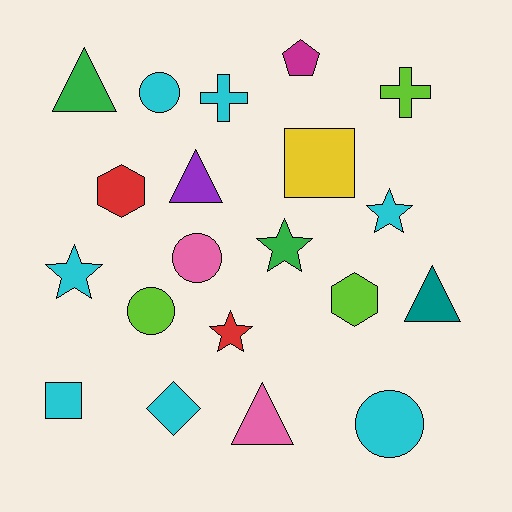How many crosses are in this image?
There are 2 crosses.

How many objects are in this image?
There are 20 objects.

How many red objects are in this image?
There are 2 red objects.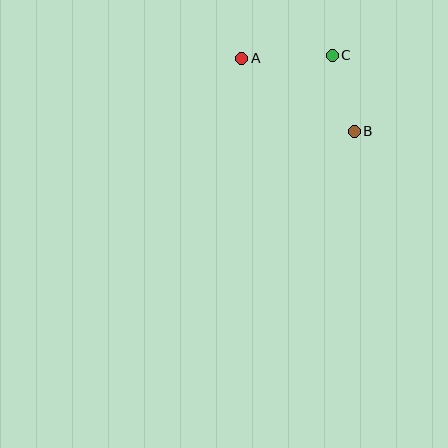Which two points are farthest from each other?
Points A and B are farthest from each other.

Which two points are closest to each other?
Points B and C are closest to each other.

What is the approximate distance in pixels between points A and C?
The distance between A and C is approximately 91 pixels.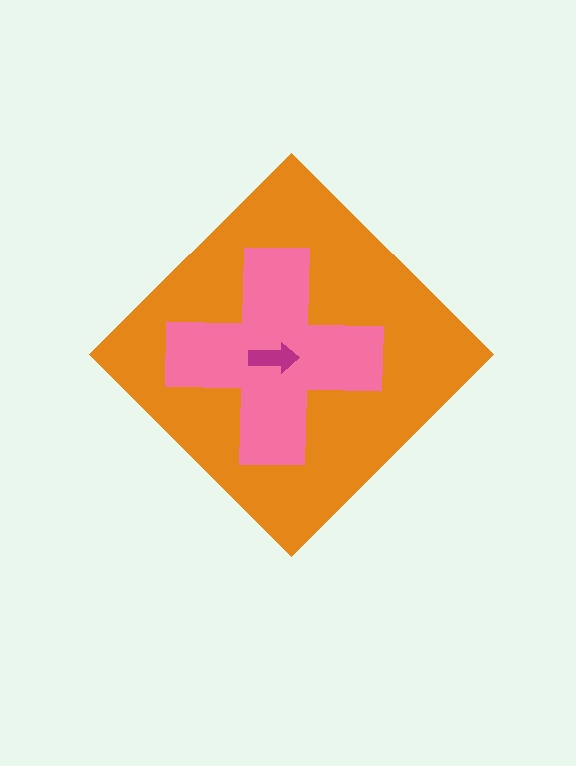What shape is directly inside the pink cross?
The magenta arrow.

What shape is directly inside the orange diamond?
The pink cross.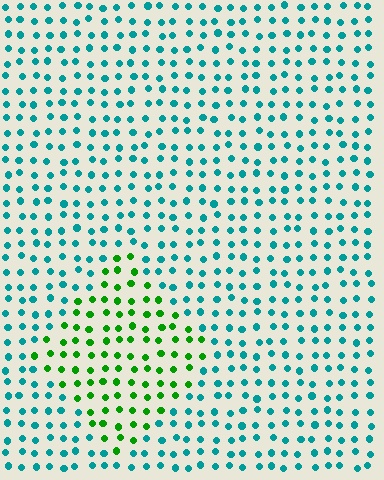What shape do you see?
I see a diamond.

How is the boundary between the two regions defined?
The boundary is defined purely by a slight shift in hue (about 59 degrees). Spacing, size, and orientation are identical on both sides.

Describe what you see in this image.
The image is filled with small teal elements in a uniform arrangement. A diamond-shaped region is visible where the elements are tinted to a slightly different hue, forming a subtle color boundary.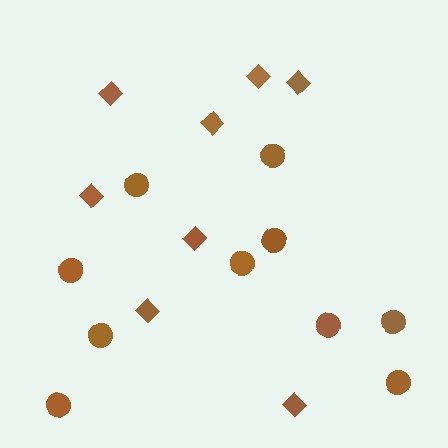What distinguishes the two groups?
There are 2 groups: one group of circles (10) and one group of diamonds (8).